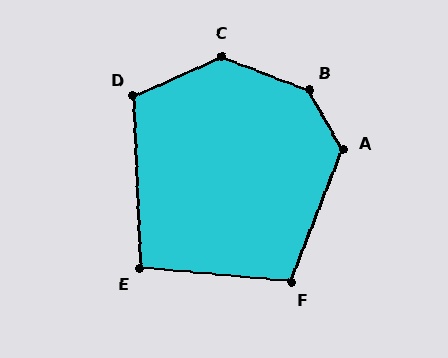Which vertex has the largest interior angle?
B, at approximately 142 degrees.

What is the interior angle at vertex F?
Approximately 106 degrees (obtuse).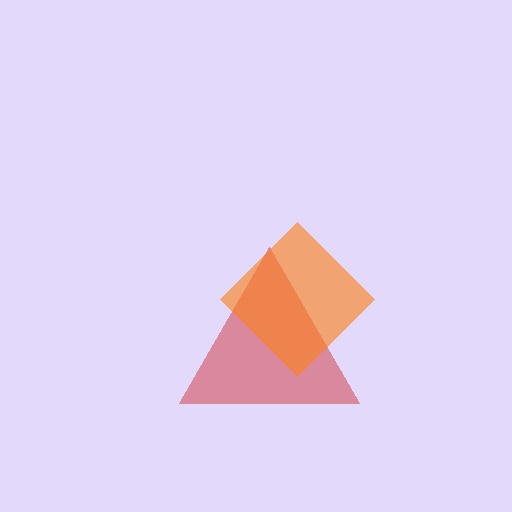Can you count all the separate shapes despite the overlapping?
Yes, there are 2 separate shapes.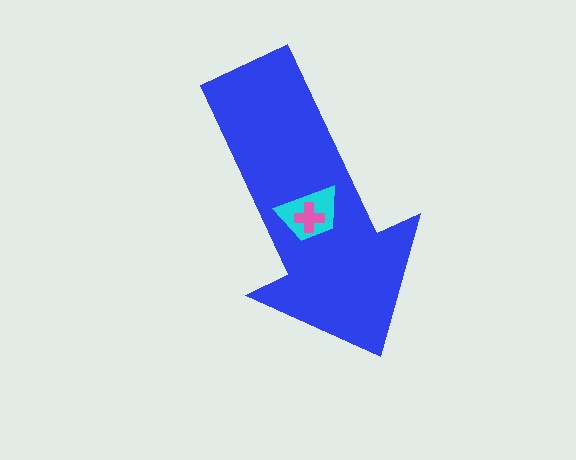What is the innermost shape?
The pink cross.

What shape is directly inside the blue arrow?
The cyan trapezoid.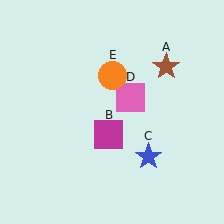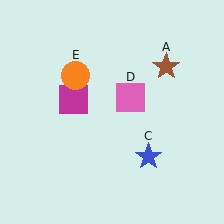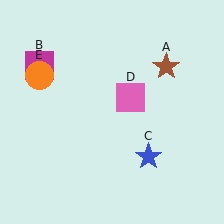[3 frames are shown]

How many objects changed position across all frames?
2 objects changed position: magenta square (object B), orange circle (object E).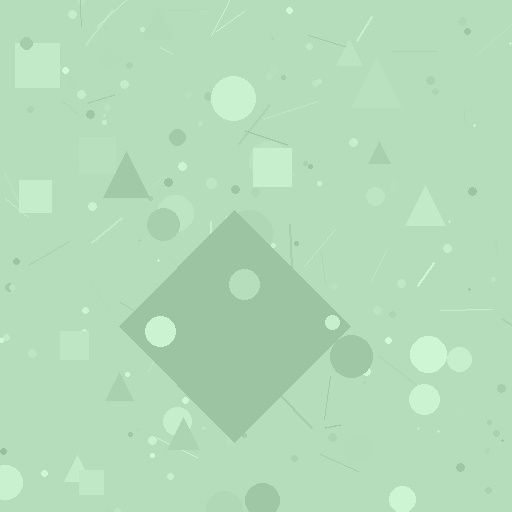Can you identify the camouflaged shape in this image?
The camouflaged shape is a diamond.